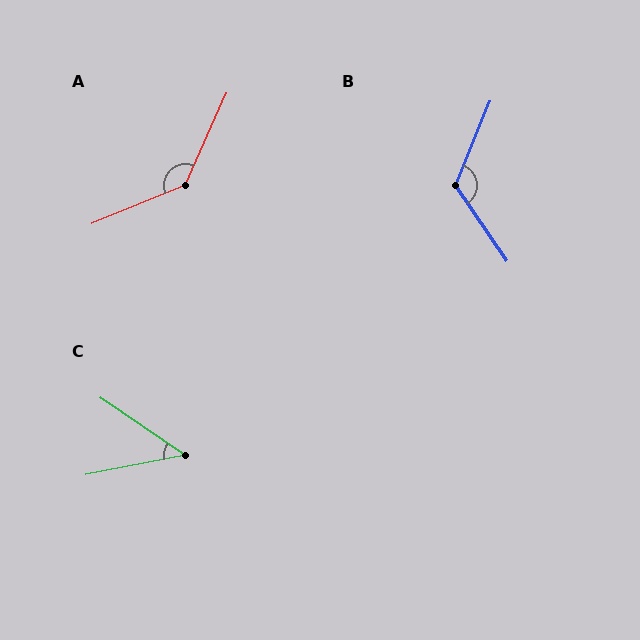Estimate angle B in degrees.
Approximately 123 degrees.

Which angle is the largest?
A, at approximately 137 degrees.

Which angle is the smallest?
C, at approximately 46 degrees.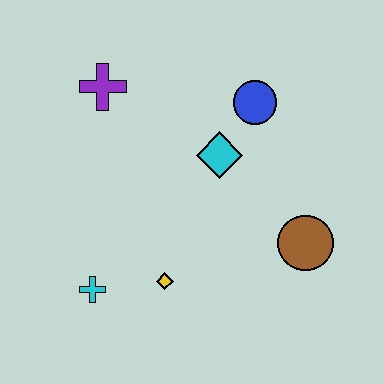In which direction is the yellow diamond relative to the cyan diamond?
The yellow diamond is below the cyan diamond.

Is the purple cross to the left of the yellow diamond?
Yes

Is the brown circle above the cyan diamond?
No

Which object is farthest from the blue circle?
The cyan cross is farthest from the blue circle.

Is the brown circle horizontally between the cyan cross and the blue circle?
No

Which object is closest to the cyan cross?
The yellow diamond is closest to the cyan cross.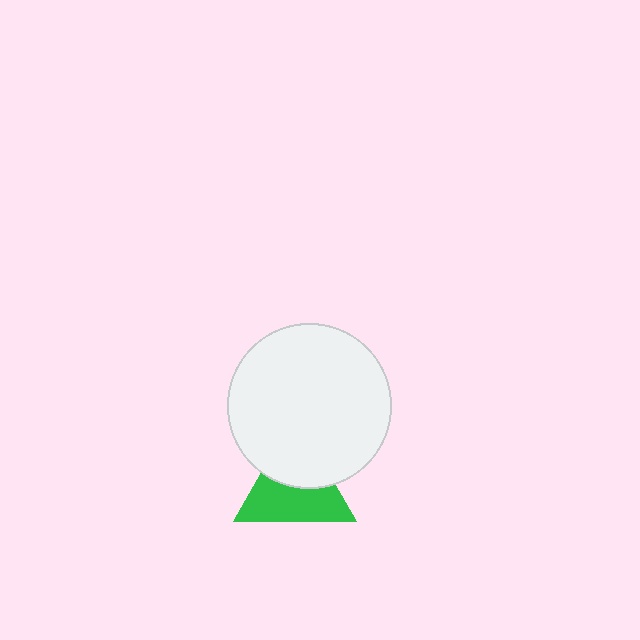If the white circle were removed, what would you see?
You would see the complete green triangle.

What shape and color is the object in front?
The object in front is a white circle.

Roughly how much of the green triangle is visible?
About half of it is visible (roughly 57%).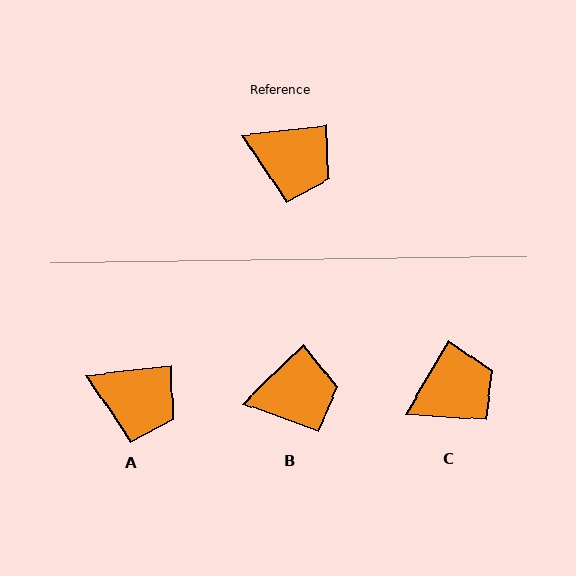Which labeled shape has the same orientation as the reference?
A.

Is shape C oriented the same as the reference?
No, it is off by about 53 degrees.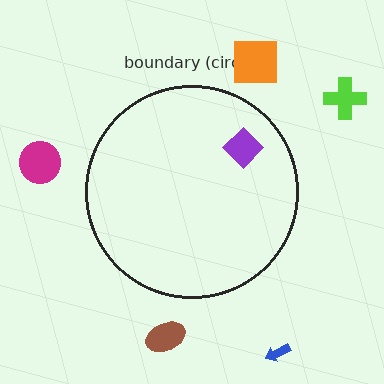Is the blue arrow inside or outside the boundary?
Outside.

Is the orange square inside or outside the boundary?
Outside.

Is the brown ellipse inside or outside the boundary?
Outside.